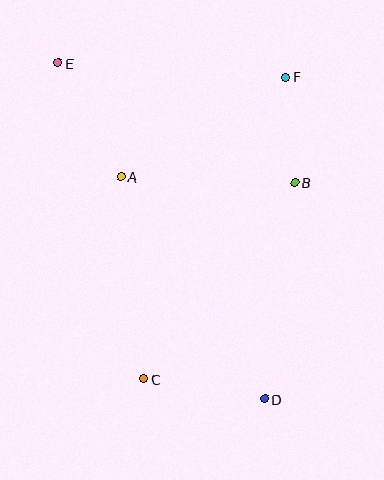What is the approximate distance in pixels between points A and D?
The distance between A and D is approximately 265 pixels.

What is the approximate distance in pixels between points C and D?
The distance between C and D is approximately 123 pixels.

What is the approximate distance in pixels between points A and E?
The distance between A and E is approximately 130 pixels.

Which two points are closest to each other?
Points B and F are closest to each other.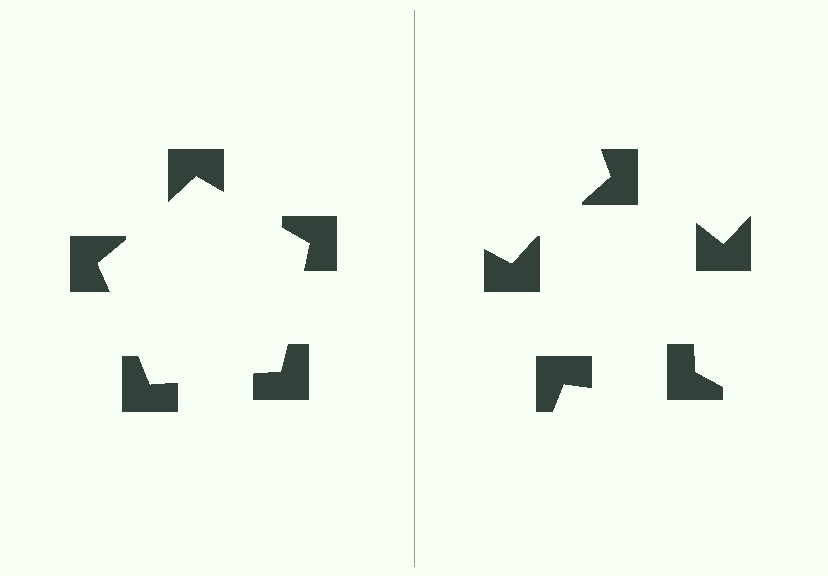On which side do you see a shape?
An illusory pentagon appears on the left side. On the right side the wedge cuts are rotated, so no coherent shape forms.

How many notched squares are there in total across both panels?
10 — 5 on each side.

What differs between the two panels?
The notched squares are positioned identically on both sides; only the wedge orientations differ. On the left they align to a pentagon; on the right they are misaligned.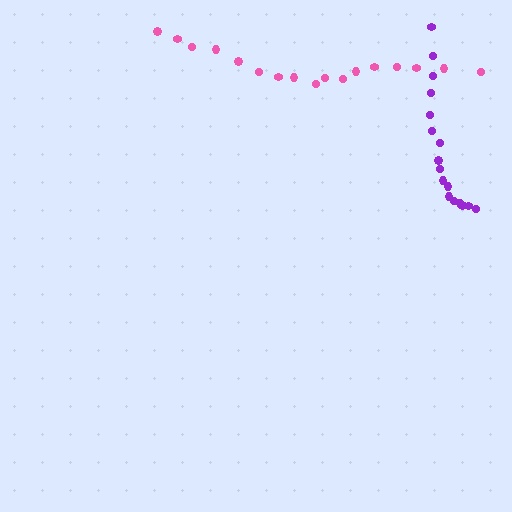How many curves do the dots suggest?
There are 2 distinct paths.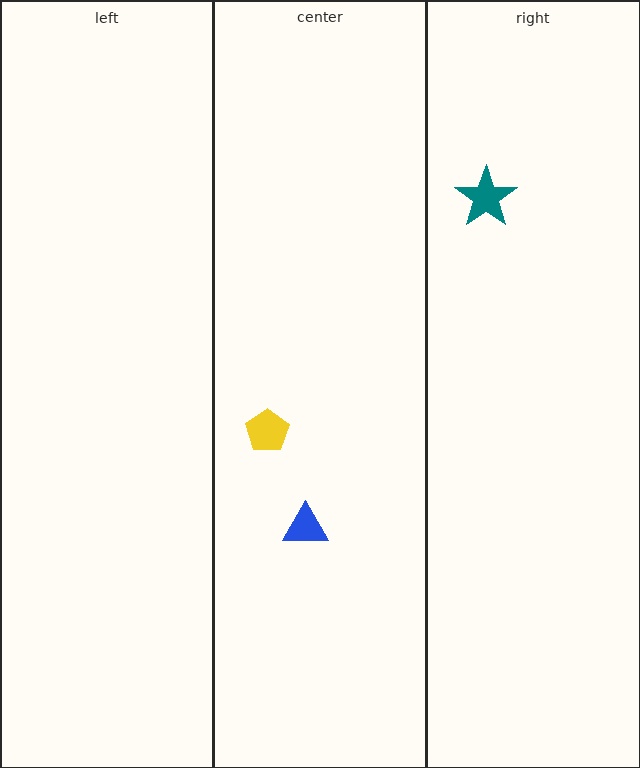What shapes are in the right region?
The teal star.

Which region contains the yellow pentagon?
The center region.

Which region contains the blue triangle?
The center region.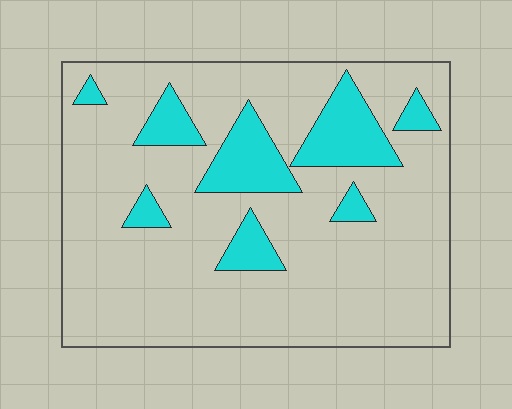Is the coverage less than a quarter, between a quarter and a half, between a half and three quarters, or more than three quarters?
Less than a quarter.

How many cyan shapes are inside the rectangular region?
8.